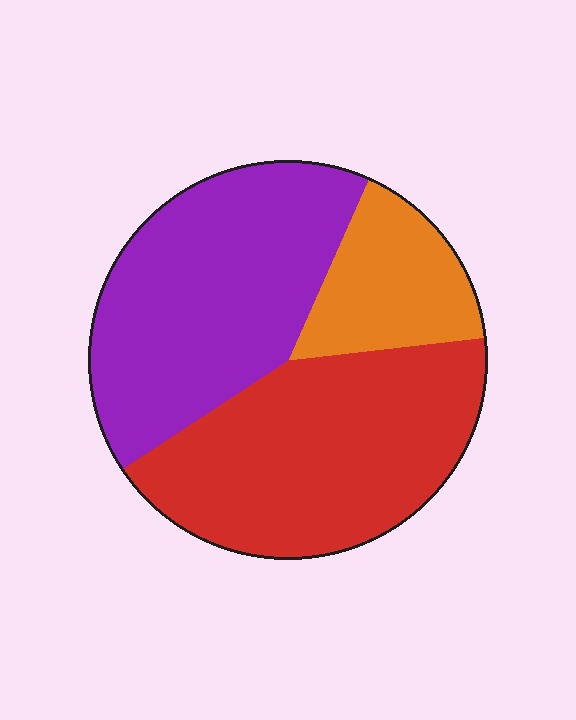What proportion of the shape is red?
Red takes up about two fifths (2/5) of the shape.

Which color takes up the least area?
Orange, at roughly 15%.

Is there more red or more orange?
Red.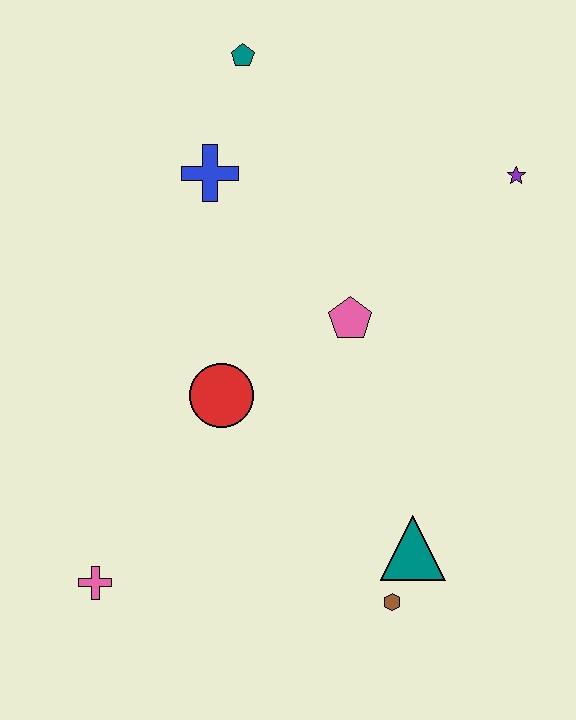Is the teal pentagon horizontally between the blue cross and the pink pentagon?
Yes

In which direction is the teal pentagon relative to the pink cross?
The teal pentagon is above the pink cross.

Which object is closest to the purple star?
The pink pentagon is closest to the purple star.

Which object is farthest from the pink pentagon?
The pink cross is farthest from the pink pentagon.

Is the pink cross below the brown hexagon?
No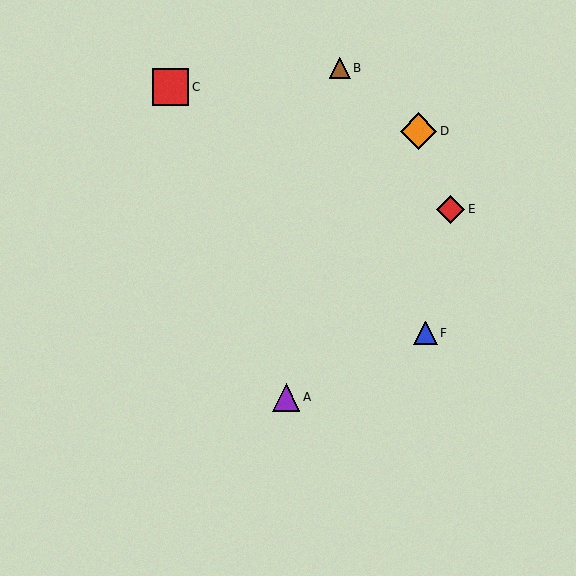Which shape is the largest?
The red square (labeled C) is the largest.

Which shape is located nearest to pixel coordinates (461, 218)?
The red diamond (labeled E) at (451, 209) is nearest to that location.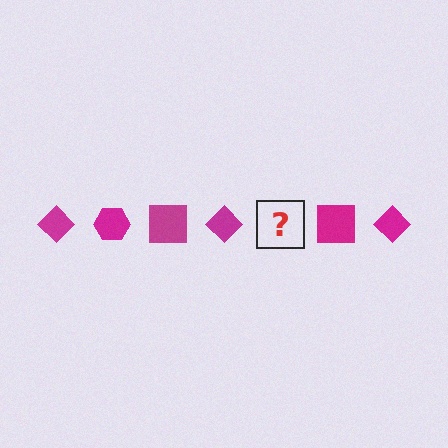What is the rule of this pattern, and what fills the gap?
The rule is that the pattern cycles through diamond, hexagon, square shapes in magenta. The gap should be filled with a magenta hexagon.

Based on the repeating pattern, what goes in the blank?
The blank should be a magenta hexagon.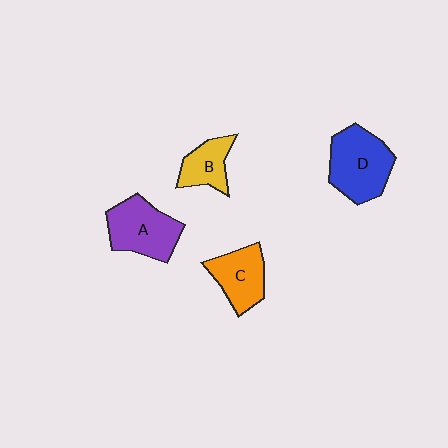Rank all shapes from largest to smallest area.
From largest to smallest: D (blue), A (purple), C (orange), B (yellow).